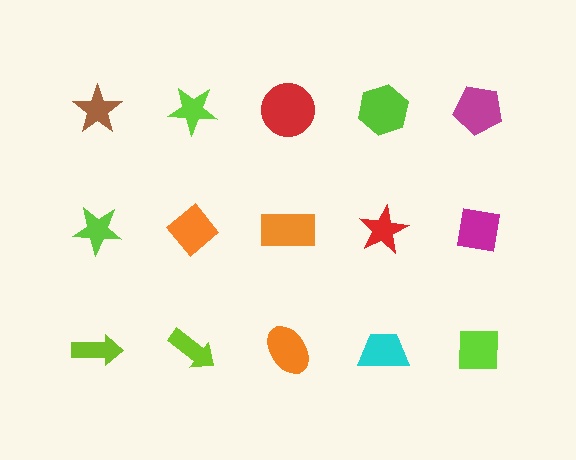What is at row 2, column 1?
A lime star.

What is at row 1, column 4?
A lime hexagon.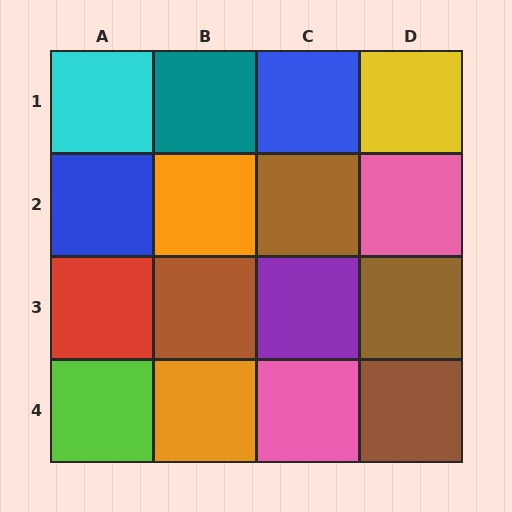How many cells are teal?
1 cell is teal.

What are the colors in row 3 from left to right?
Red, brown, purple, brown.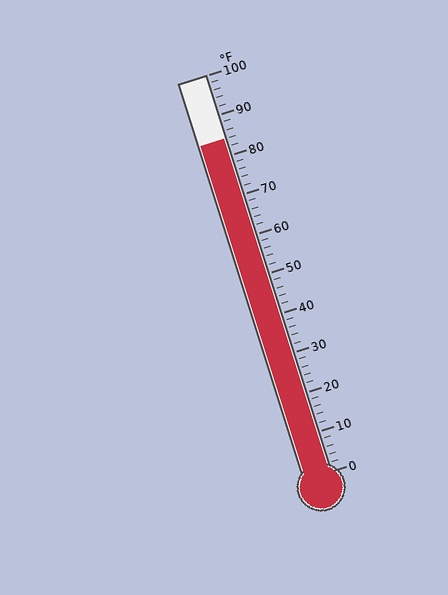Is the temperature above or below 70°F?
The temperature is above 70°F.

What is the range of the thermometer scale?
The thermometer scale ranges from 0°F to 100°F.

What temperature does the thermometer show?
The thermometer shows approximately 84°F.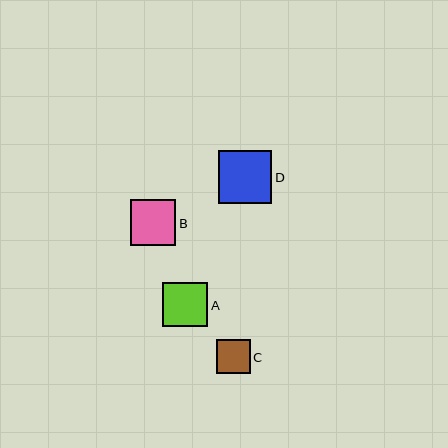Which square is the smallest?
Square C is the smallest with a size of approximately 33 pixels.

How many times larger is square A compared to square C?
Square A is approximately 1.3 times the size of square C.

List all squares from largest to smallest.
From largest to smallest: D, B, A, C.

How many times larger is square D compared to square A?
Square D is approximately 1.2 times the size of square A.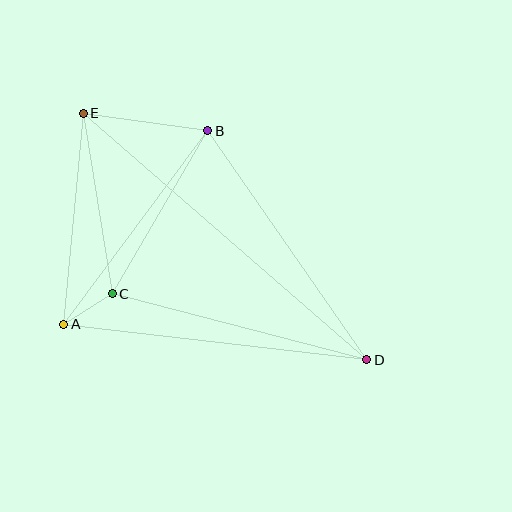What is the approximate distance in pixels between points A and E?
The distance between A and E is approximately 212 pixels.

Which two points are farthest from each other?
Points D and E are farthest from each other.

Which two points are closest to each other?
Points A and C are closest to each other.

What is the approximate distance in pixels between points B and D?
The distance between B and D is approximately 279 pixels.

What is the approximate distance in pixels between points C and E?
The distance between C and E is approximately 183 pixels.